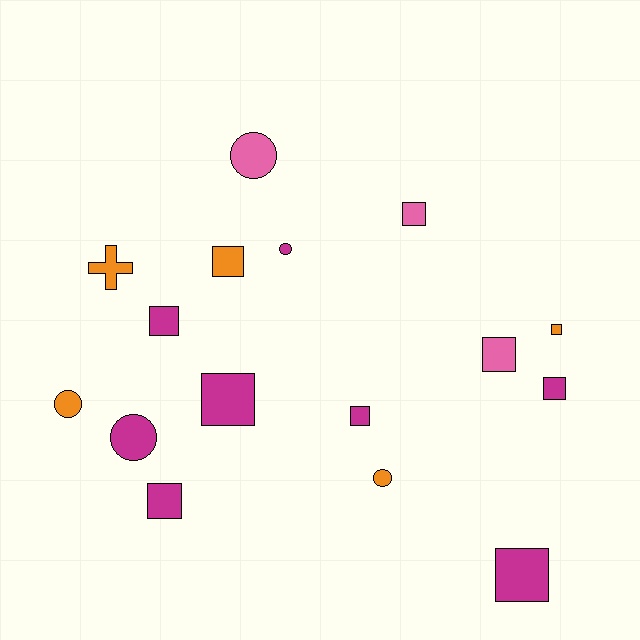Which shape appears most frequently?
Square, with 10 objects.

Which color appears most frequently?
Magenta, with 8 objects.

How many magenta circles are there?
There are 2 magenta circles.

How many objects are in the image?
There are 16 objects.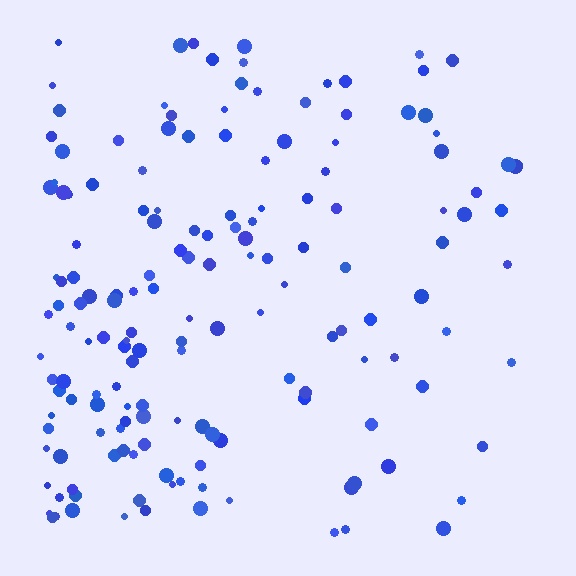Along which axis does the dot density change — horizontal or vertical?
Horizontal.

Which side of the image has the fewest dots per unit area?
The right.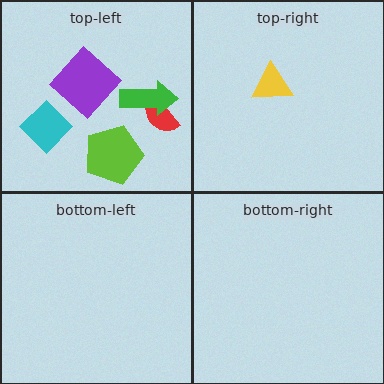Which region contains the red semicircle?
The top-left region.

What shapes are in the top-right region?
The yellow triangle.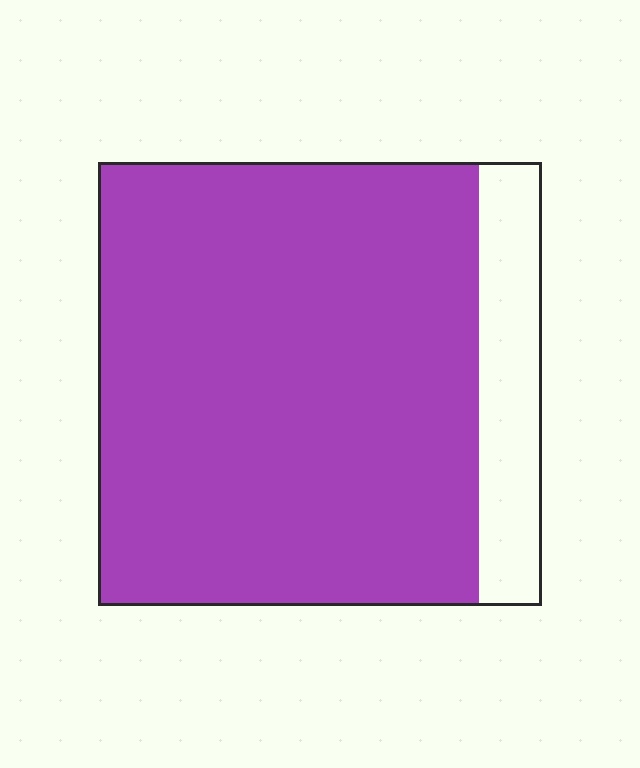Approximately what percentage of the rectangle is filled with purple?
Approximately 85%.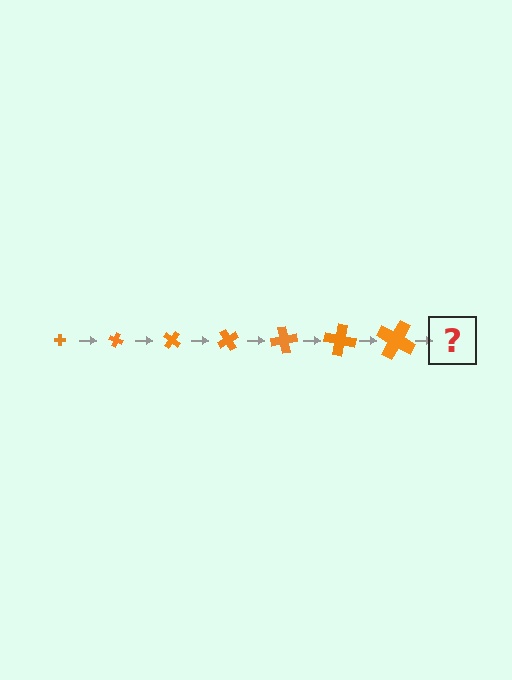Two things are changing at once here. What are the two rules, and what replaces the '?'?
The two rules are that the cross grows larger each step and it rotates 20 degrees each step. The '?' should be a cross, larger than the previous one and rotated 140 degrees from the start.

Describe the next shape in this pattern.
It should be a cross, larger than the previous one and rotated 140 degrees from the start.